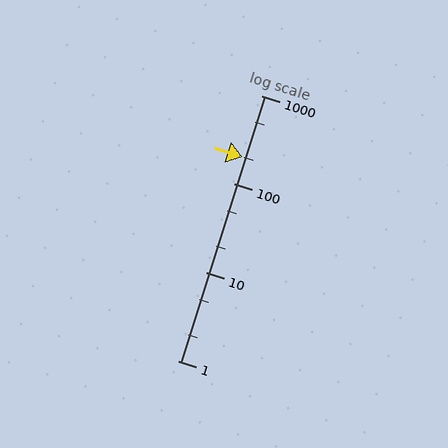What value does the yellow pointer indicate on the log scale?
The pointer indicates approximately 200.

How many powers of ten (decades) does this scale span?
The scale spans 3 decades, from 1 to 1000.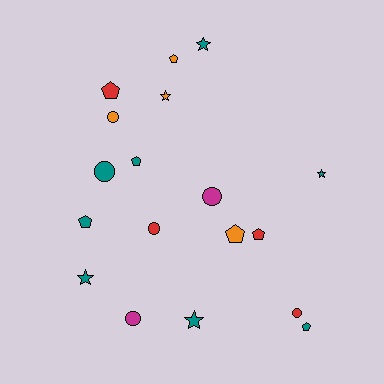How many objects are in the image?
There are 18 objects.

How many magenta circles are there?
There are 2 magenta circles.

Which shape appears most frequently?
Pentagon, with 7 objects.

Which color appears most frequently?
Teal, with 8 objects.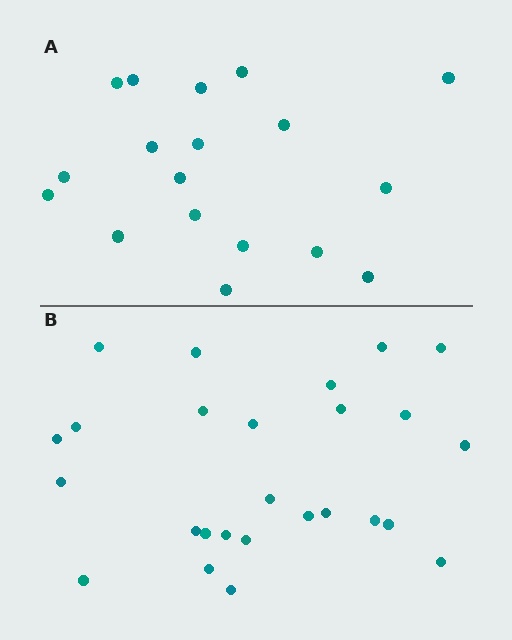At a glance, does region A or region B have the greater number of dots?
Region B (the bottom region) has more dots.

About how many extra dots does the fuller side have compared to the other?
Region B has roughly 8 or so more dots than region A.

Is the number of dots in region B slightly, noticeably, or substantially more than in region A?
Region B has noticeably more, but not dramatically so. The ratio is roughly 1.4 to 1.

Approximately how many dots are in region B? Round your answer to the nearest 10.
About 30 dots. (The exact count is 26, which rounds to 30.)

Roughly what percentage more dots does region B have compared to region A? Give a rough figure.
About 45% more.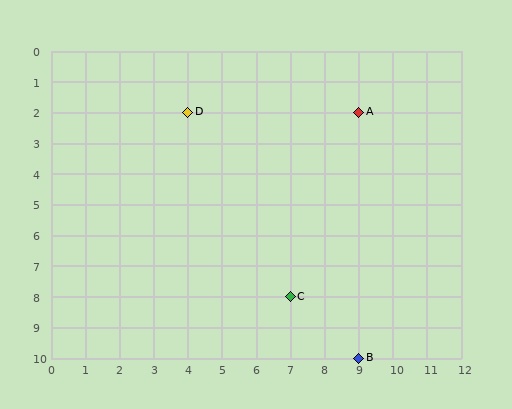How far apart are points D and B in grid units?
Points D and B are 5 columns and 8 rows apart (about 9.4 grid units diagonally).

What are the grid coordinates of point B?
Point B is at grid coordinates (9, 10).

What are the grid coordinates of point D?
Point D is at grid coordinates (4, 2).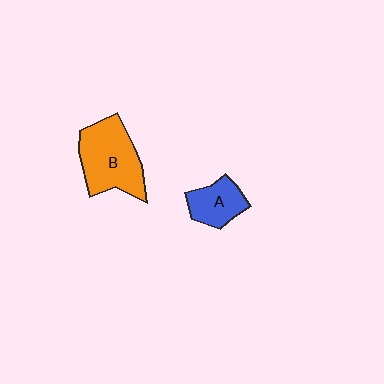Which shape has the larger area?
Shape B (orange).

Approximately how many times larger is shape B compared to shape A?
Approximately 1.9 times.